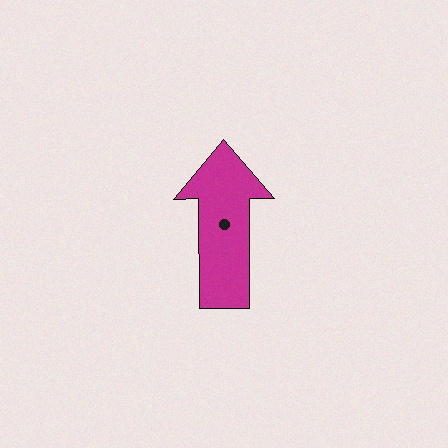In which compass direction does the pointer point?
North.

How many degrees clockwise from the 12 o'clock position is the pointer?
Approximately 360 degrees.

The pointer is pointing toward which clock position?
Roughly 12 o'clock.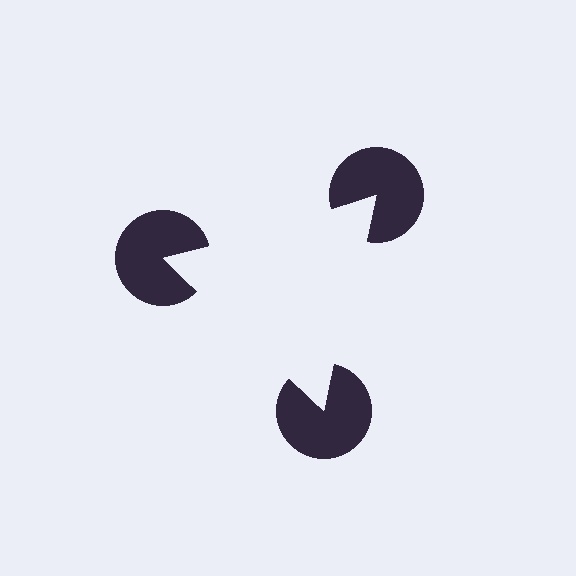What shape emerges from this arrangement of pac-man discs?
An illusory triangle — its edges are inferred from the aligned wedge cuts in the pac-man discs, not physically drawn.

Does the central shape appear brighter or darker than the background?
It typically appears slightly brighter than the background, even though no actual brightness change is drawn.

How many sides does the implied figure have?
3 sides.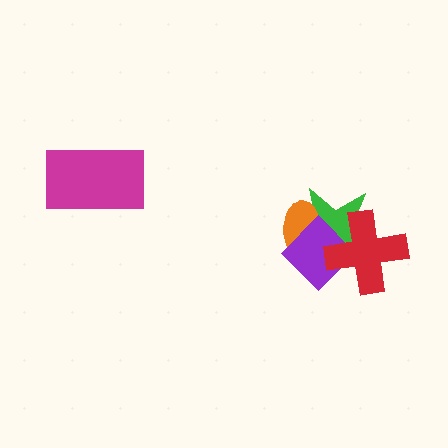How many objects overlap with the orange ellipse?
2 objects overlap with the orange ellipse.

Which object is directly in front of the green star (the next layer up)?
The orange ellipse is directly in front of the green star.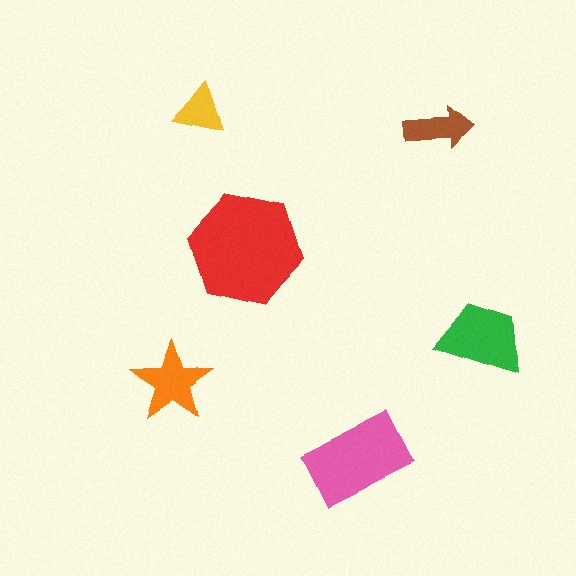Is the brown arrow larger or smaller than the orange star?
Smaller.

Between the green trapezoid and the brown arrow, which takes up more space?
The green trapezoid.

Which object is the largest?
The red hexagon.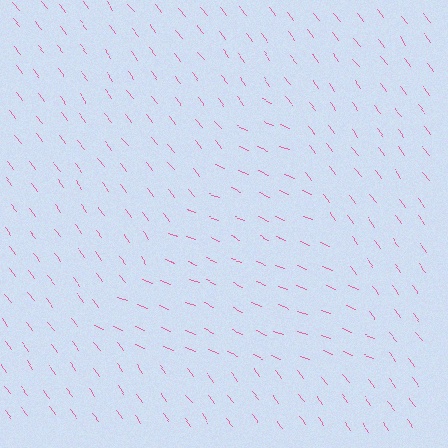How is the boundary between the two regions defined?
The boundary is defined purely by a change in line orientation (approximately 31 degrees difference). All lines are the same color and thickness.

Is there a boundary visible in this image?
Yes, there is a texture boundary formed by a change in line orientation.